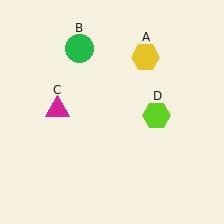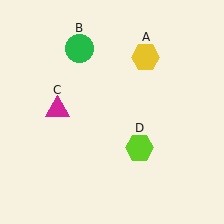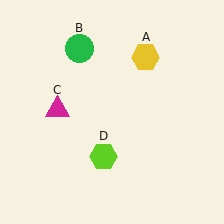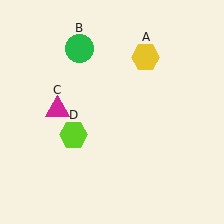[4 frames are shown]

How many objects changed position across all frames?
1 object changed position: lime hexagon (object D).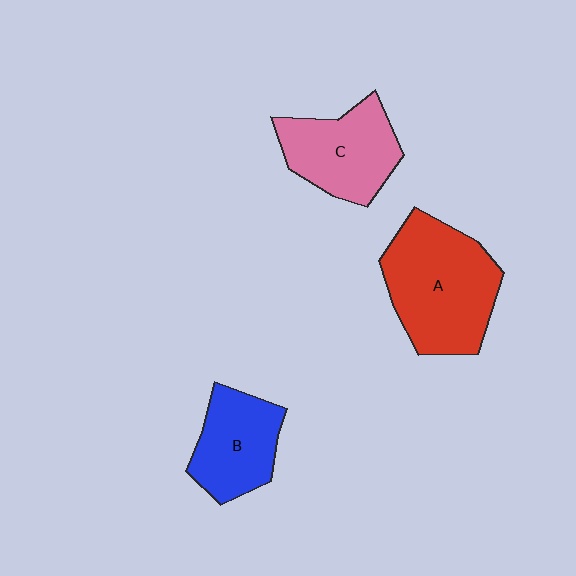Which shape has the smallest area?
Shape B (blue).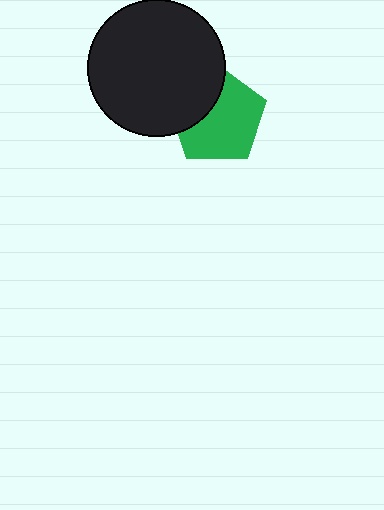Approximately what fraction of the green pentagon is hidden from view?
Roughly 32% of the green pentagon is hidden behind the black circle.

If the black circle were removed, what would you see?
You would see the complete green pentagon.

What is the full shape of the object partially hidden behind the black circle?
The partially hidden object is a green pentagon.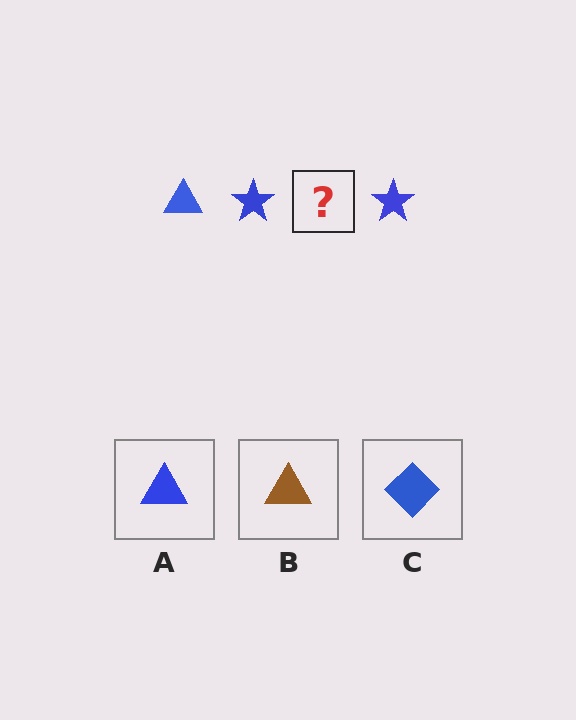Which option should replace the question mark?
Option A.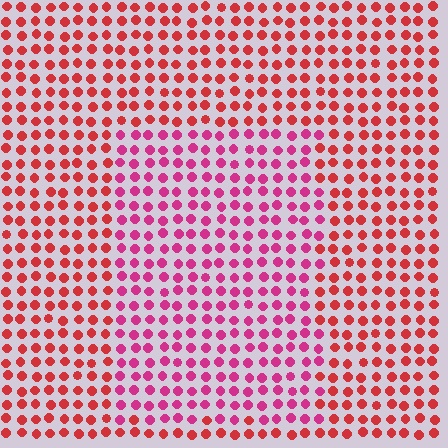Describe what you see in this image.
The image is filled with small red elements in a uniform arrangement. A rectangle-shaped region is visible where the elements are tinted to a slightly different hue, forming a subtle color boundary.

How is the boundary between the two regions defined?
The boundary is defined purely by a slight shift in hue (about 31 degrees). Spacing, size, and orientation are identical on both sides.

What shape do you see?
I see a rectangle.